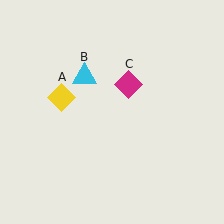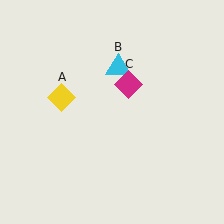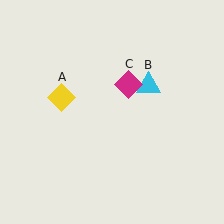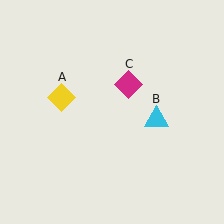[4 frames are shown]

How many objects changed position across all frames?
1 object changed position: cyan triangle (object B).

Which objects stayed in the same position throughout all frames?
Yellow diamond (object A) and magenta diamond (object C) remained stationary.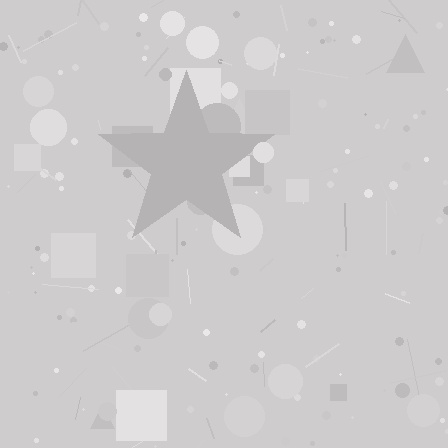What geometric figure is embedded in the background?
A star is embedded in the background.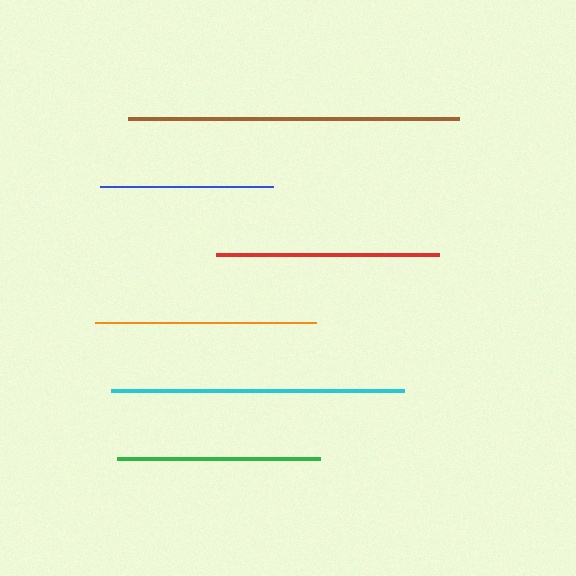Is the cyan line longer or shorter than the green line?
The cyan line is longer than the green line.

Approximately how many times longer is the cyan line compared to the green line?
The cyan line is approximately 1.4 times the length of the green line.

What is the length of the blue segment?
The blue segment is approximately 173 pixels long.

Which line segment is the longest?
The brown line is the longest at approximately 331 pixels.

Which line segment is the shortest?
The blue line is the shortest at approximately 173 pixels.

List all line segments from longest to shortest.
From longest to shortest: brown, cyan, red, orange, green, blue.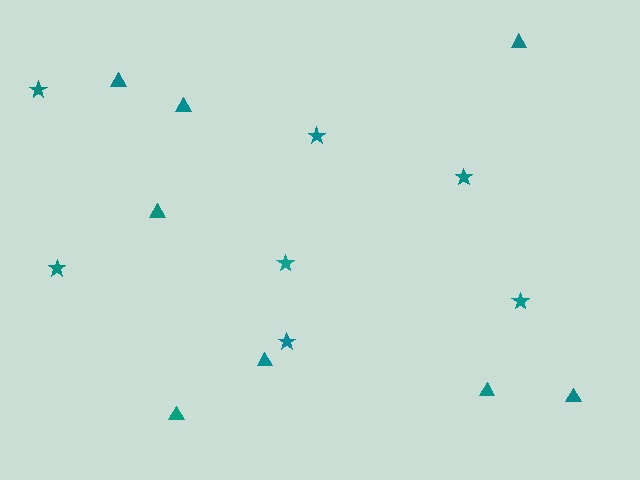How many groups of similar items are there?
There are 2 groups: one group of triangles (8) and one group of stars (7).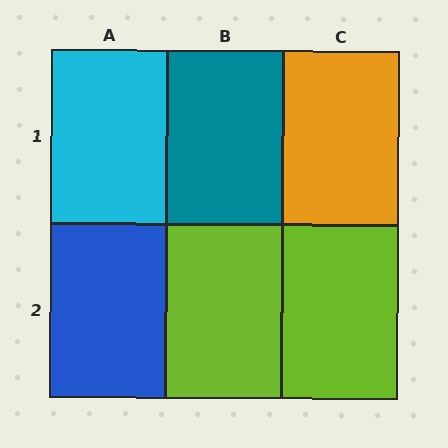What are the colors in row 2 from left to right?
Blue, lime, lime.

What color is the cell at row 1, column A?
Cyan.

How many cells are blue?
1 cell is blue.